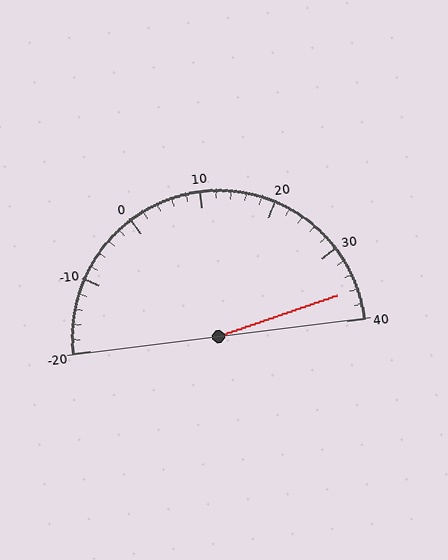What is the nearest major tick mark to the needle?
The nearest major tick mark is 40.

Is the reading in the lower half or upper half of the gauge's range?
The reading is in the upper half of the range (-20 to 40).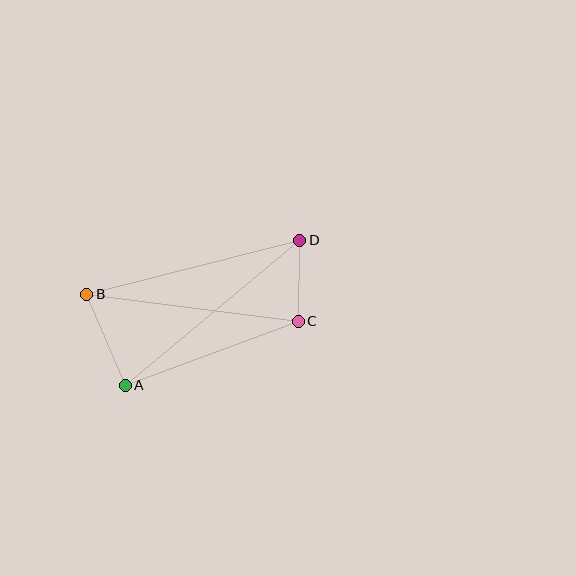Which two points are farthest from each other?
Points A and D are farthest from each other.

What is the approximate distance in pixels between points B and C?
The distance between B and C is approximately 213 pixels.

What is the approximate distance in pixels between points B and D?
The distance between B and D is approximately 220 pixels.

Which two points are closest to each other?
Points C and D are closest to each other.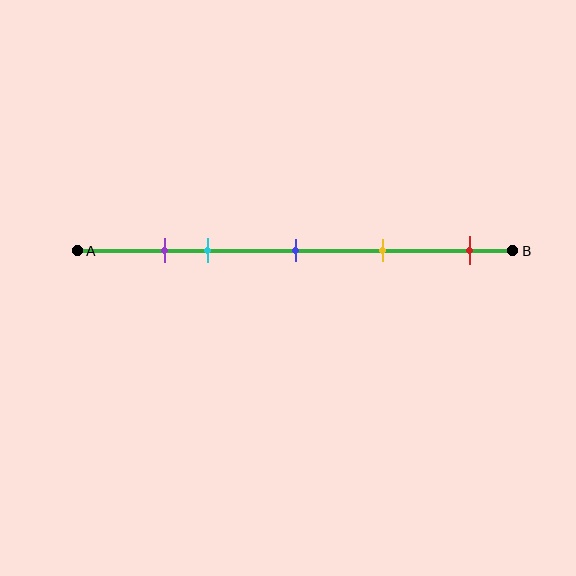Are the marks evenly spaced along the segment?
No, the marks are not evenly spaced.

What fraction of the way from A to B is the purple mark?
The purple mark is approximately 20% (0.2) of the way from A to B.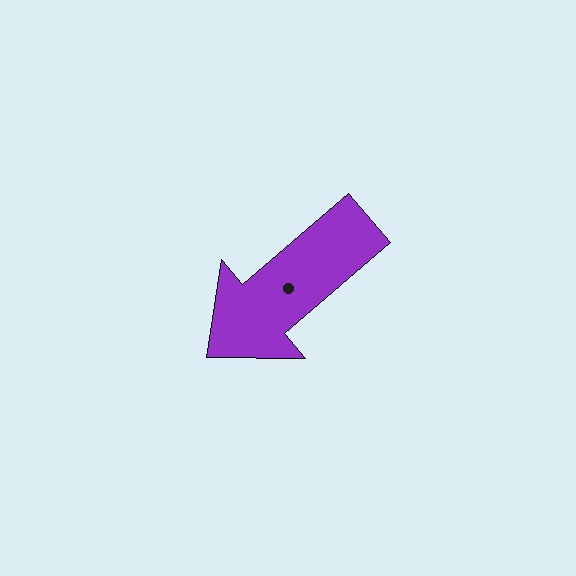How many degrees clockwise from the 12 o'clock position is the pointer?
Approximately 230 degrees.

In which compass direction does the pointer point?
Southwest.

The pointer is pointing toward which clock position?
Roughly 8 o'clock.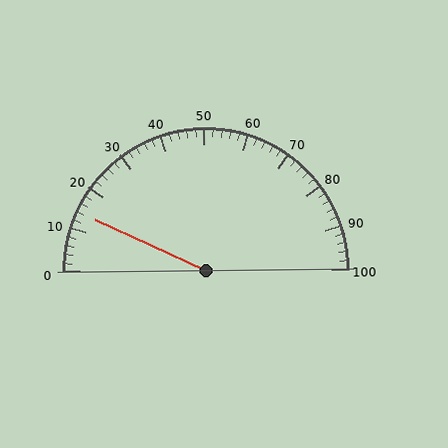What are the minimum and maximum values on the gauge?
The gauge ranges from 0 to 100.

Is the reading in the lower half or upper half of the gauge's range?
The reading is in the lower half of the range (0 to 100).